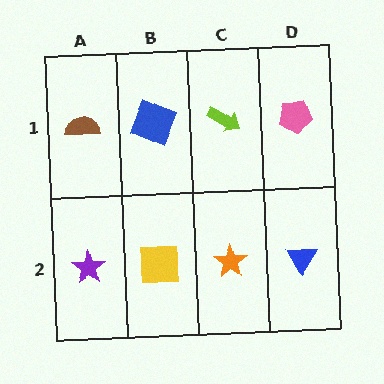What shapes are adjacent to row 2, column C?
A lime arrow (row 1, column C), a yellow square (row 2, column B), a blue triangle (row 2, column D).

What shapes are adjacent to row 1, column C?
An orange star (row 2, column C), a blue square (row 1, column B), a pink pentagon (row 1, column D).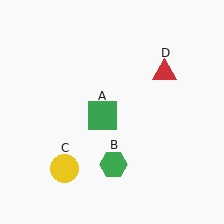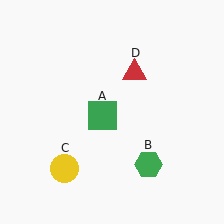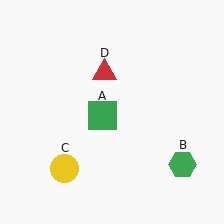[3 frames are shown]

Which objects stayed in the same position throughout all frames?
Green square (object A) and yellow circle (object C) remained stationary.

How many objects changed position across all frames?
2 objects changed position: green hexagon (object B), red triangle (object D).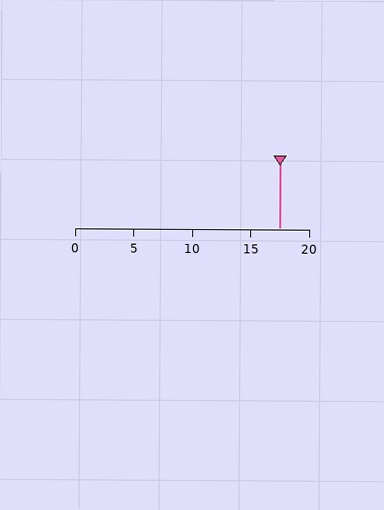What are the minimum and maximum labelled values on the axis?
The axis runs from 0 to 20.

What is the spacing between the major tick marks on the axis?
The major ticks are spaced 5 apart.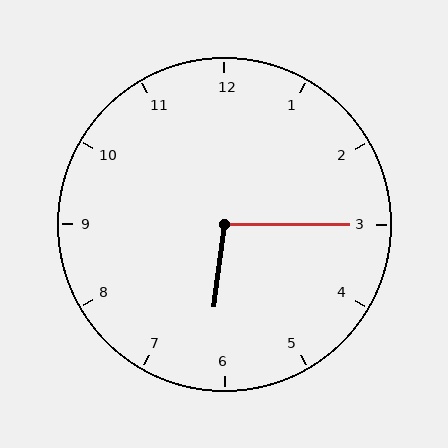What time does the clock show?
6:15.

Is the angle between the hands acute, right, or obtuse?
It is obtuse.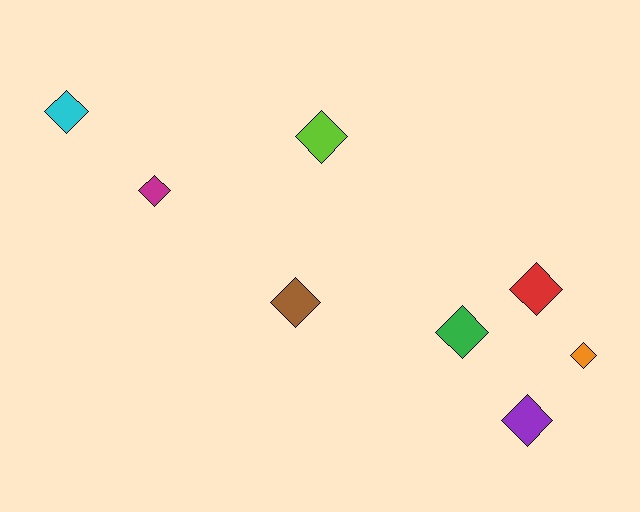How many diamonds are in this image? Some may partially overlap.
There are 8 diamonds.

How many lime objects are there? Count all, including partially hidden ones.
There is 1 lime object.